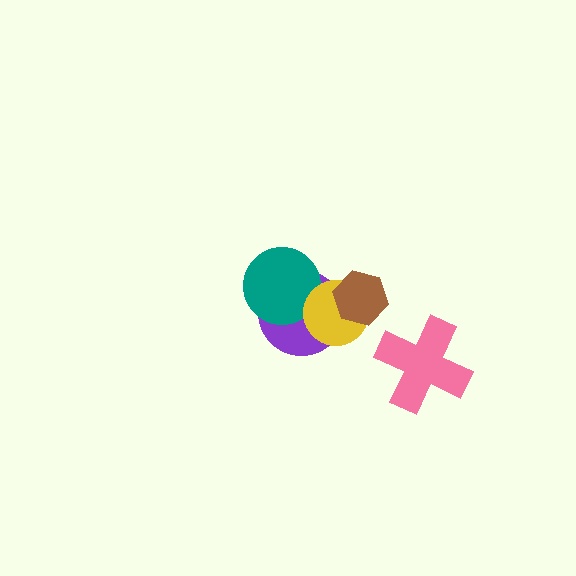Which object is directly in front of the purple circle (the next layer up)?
The teal circle is directly in front of the purple circle.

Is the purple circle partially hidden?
Yes, it is partially covered by another shape.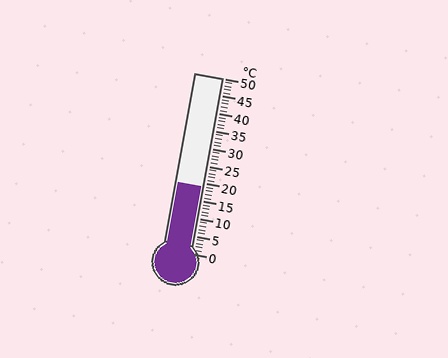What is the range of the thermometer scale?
The thermometer scale ranges from 0°C to 50°C.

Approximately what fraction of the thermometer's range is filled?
The thermometer is filled to approximately 40% of its range.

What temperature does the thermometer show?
The thermometer shows approximately 19°C.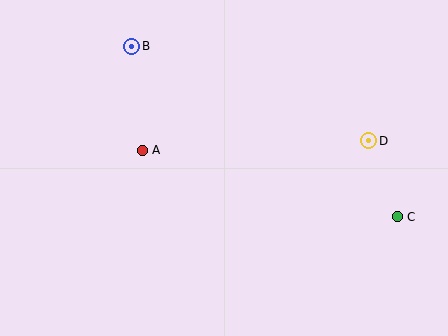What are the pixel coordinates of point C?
Point C is at (397, 217).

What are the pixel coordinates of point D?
Point D is at (369, 141).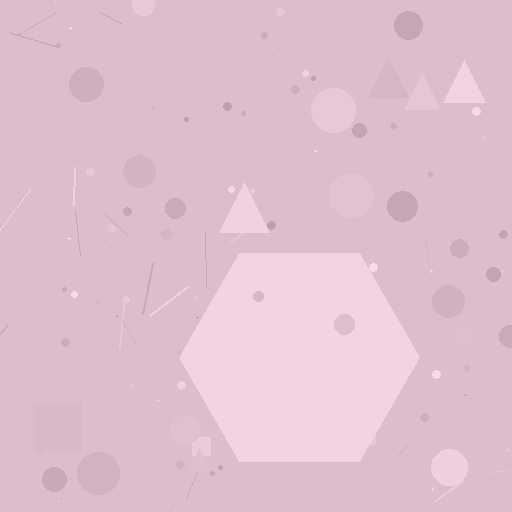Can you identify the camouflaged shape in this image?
The camouflaged shape is a hexagon.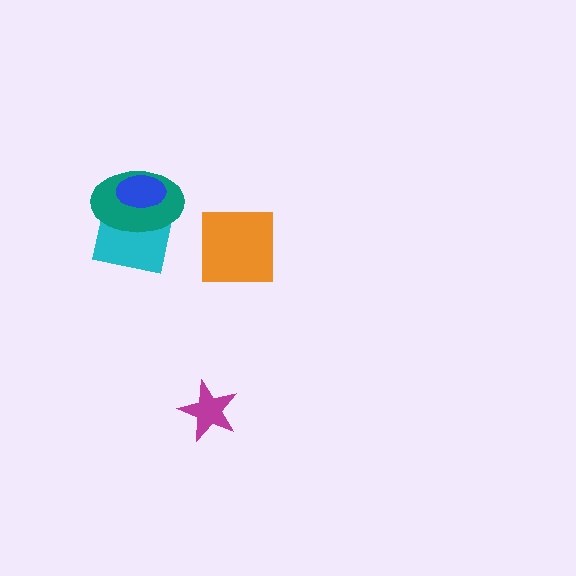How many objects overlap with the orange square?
0 objects overlap with the orange square.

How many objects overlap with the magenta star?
0 objects overlap with the magenta star.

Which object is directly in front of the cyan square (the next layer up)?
The teal ellipse is directly in front of the cyan square.